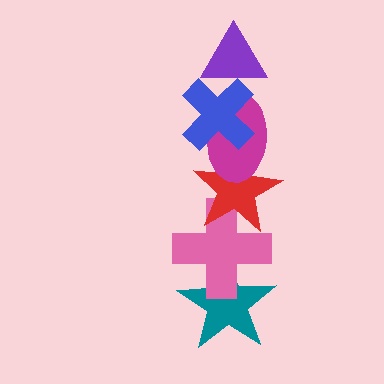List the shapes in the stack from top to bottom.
From top to bottom: the purple triangle, the blue cross, the magenta ellipse, the red star, the pink cross, the teal star.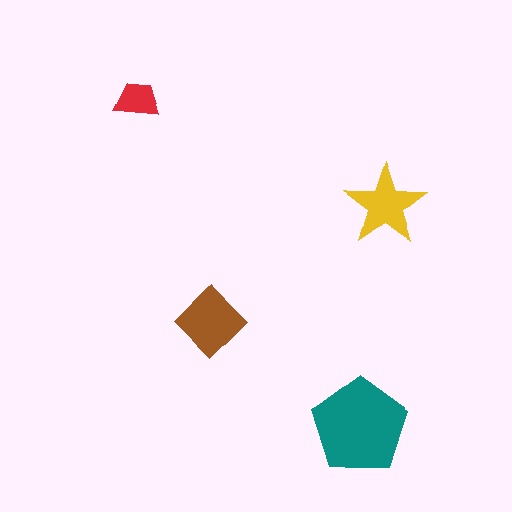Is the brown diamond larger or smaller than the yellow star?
Larger.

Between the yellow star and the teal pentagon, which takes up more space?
The teal pentagon.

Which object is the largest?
The teal pentagon.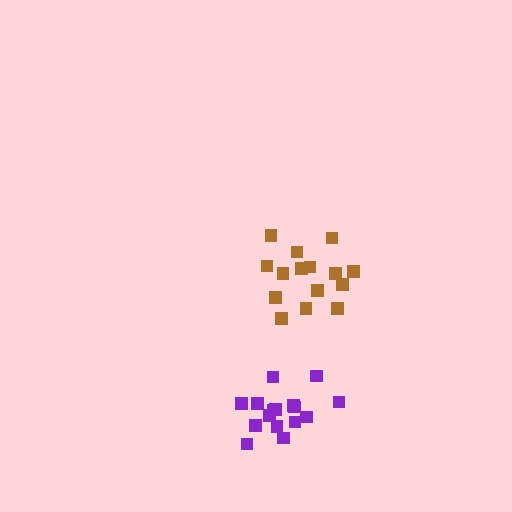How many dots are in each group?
Group 1: 15 dots, Group 2: 16 dots (31 total).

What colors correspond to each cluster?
The clusters are colored: brown, purple.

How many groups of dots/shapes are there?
There are 2 groups.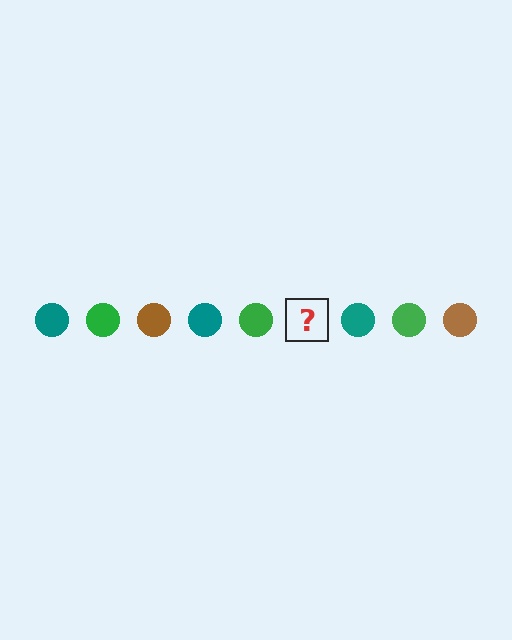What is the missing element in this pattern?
The missing element is a brown circle.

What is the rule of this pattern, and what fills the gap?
The rule is that the pattern cycles through teal, green, brown circles. The gap should be filled with a brown circle.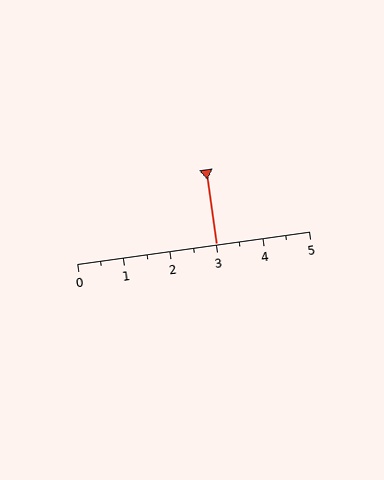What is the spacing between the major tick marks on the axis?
The major ticks are spaced 1 apart.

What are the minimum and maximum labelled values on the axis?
The axis runs from 0 to 5.